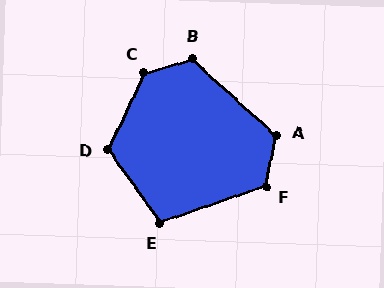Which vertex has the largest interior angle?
C, at approximately 133 degrees.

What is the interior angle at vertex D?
Approximately 118 degrees (obtuse).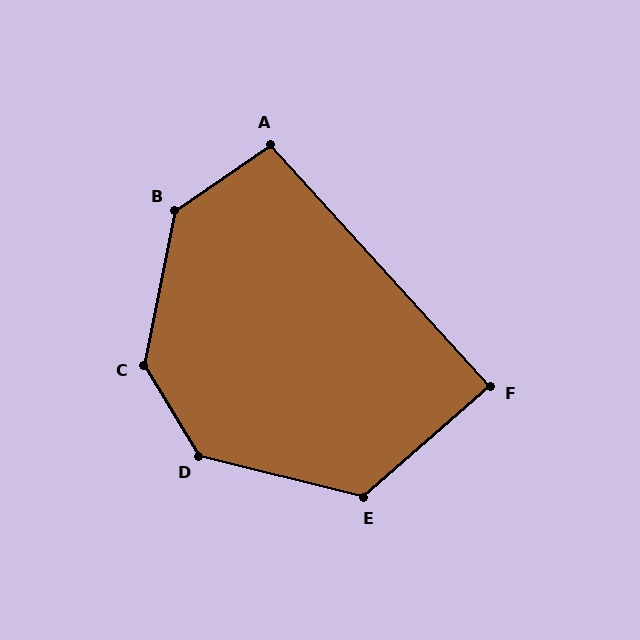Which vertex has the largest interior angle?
C, at approximately 137 degrees.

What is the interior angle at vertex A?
Approximately 98 degrees (obtuse).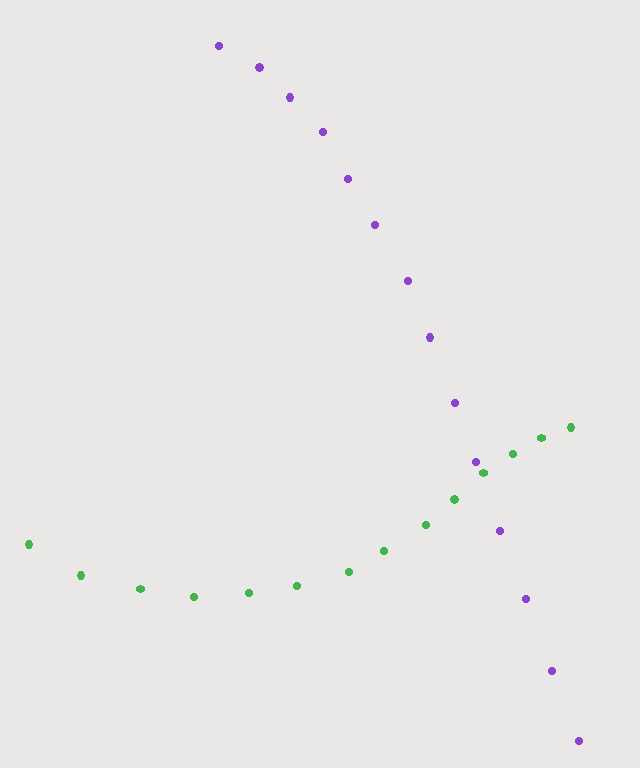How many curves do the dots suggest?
There are 2 distinct paths.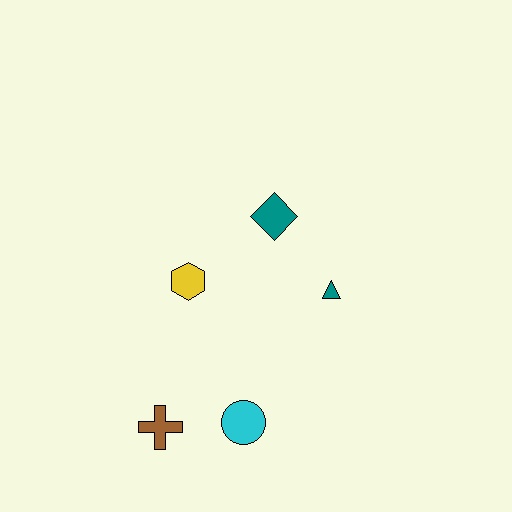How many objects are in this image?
There are 5 objects.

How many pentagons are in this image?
There are no pentagons.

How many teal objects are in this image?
There are 2 teal objects.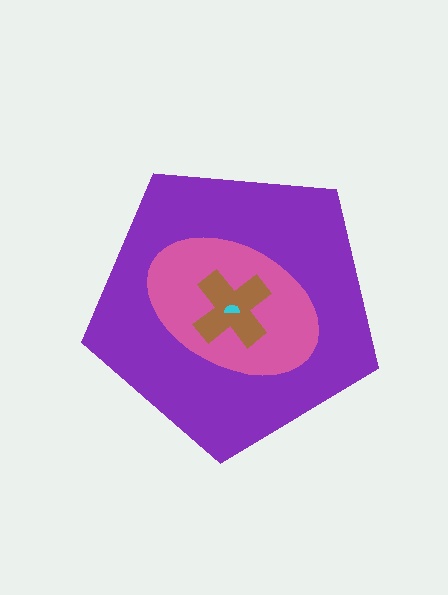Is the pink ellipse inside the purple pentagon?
Yes.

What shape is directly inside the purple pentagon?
The pink ellipse.